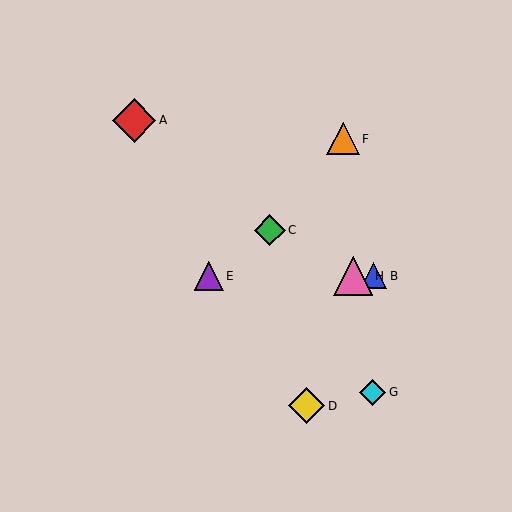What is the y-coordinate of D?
Object D is at y≈406.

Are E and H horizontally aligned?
Yes, both are at y≈276.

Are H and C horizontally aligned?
No, H is at y≈276 and C is at y≈230.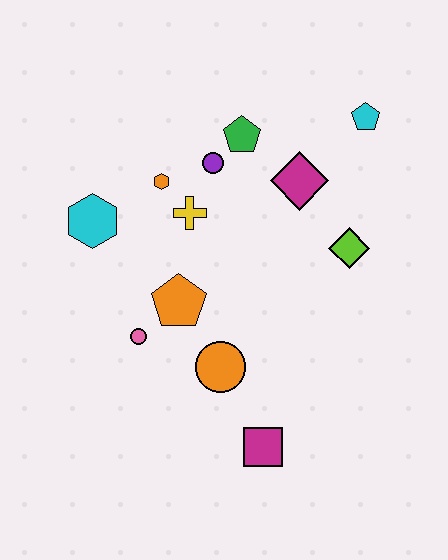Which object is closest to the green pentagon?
The purple circle is closest to the green pentagon.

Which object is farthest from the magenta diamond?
The magenta square is farthest from the magenta diamond.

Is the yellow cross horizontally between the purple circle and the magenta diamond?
No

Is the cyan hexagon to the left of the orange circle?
Yes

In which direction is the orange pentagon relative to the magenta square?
The orange pentagon is above the magenta square.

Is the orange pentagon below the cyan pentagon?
Yes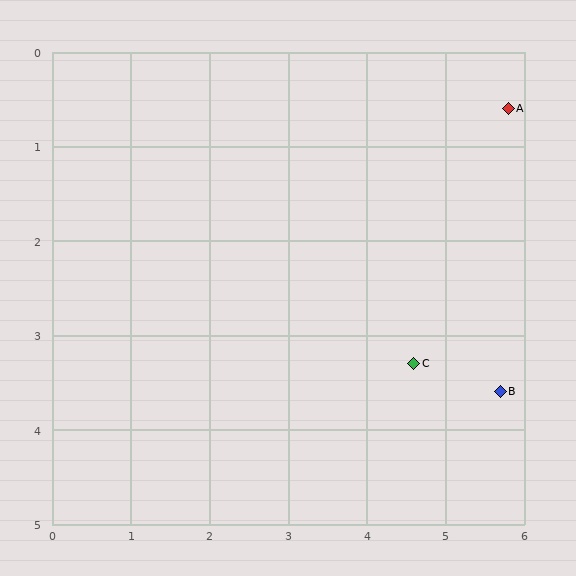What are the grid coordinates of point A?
Point A is at approximately (5.8, 0.6).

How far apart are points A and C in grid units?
Points A and C are about 3.0 grid units apart.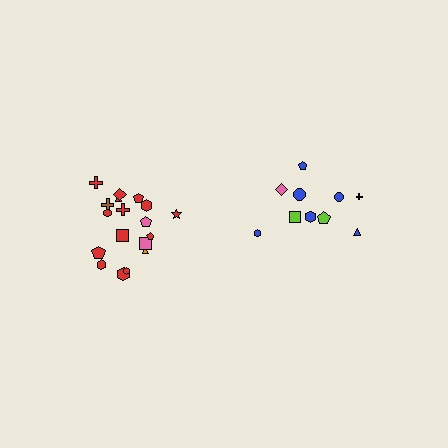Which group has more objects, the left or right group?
The left group.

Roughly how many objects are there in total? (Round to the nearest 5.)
Roughly 30 objects in total.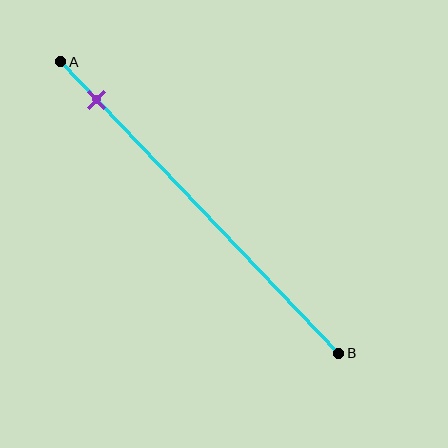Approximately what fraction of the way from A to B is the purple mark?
The purple mark is approximately 15% of the way from A to B.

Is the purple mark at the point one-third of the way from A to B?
No, the mark is at about 15% from A, not at the 33% one-third point.